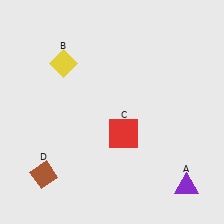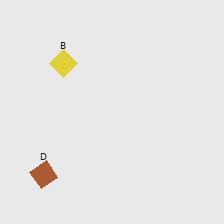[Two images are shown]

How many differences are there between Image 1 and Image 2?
There are 2 differences between the two images.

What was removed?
The red square (C), the purple triangle (A) were removed in Image 2.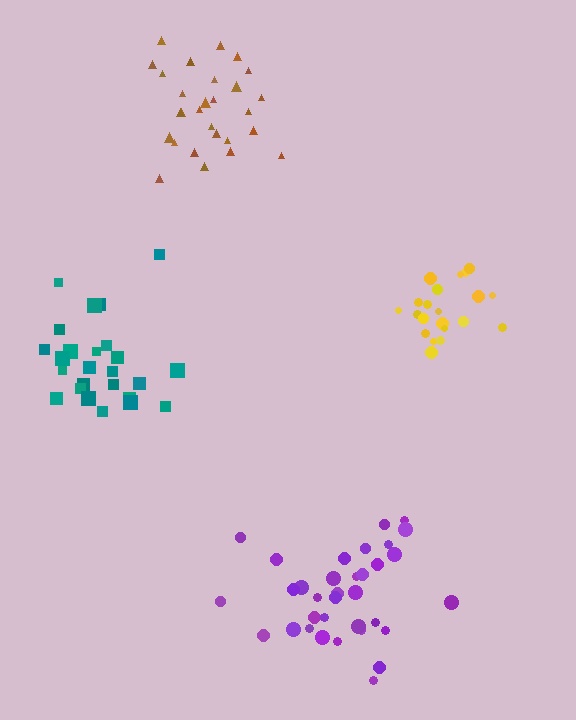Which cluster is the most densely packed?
Yellow.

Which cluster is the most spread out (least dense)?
Purple.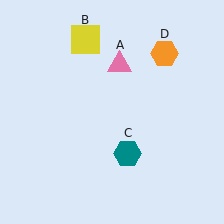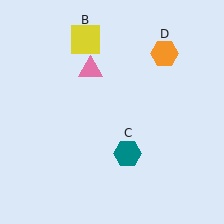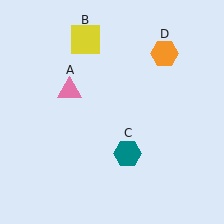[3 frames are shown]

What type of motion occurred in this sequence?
The pink triangle (object A) rotated counterclockwise around the center of the scene.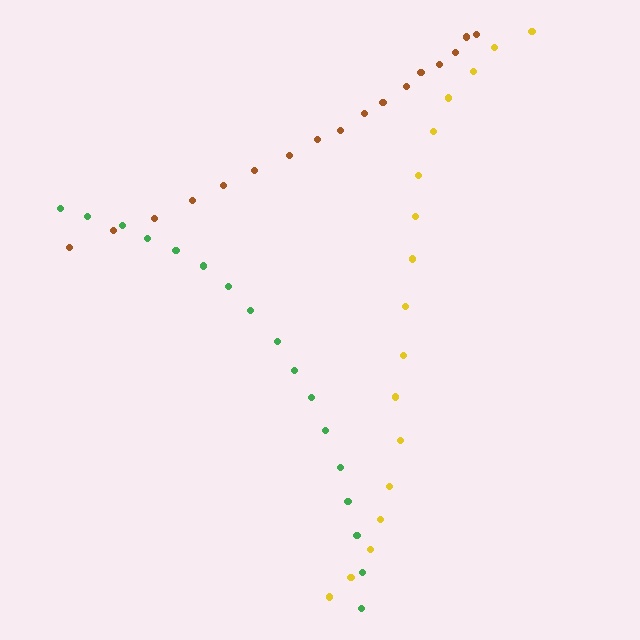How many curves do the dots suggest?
There are 3 distinct paths.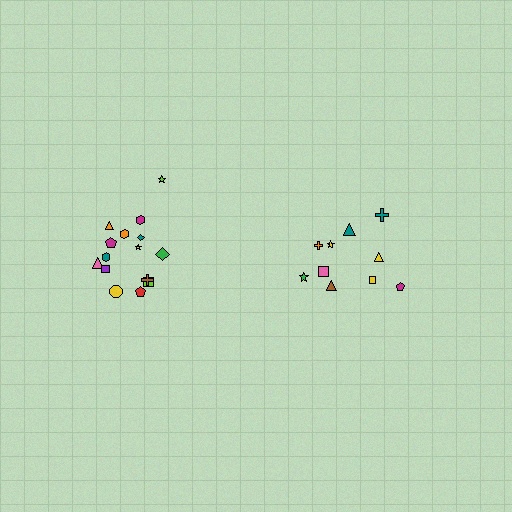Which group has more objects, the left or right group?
The left group.